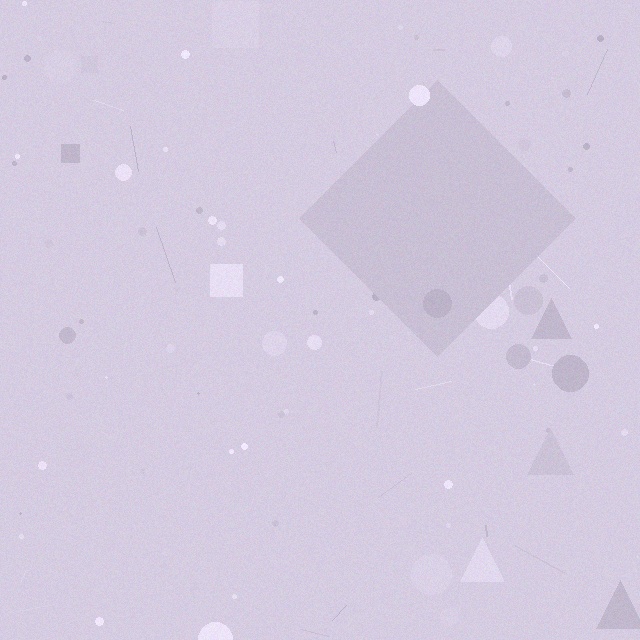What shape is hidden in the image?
A diamond is hidden in the image.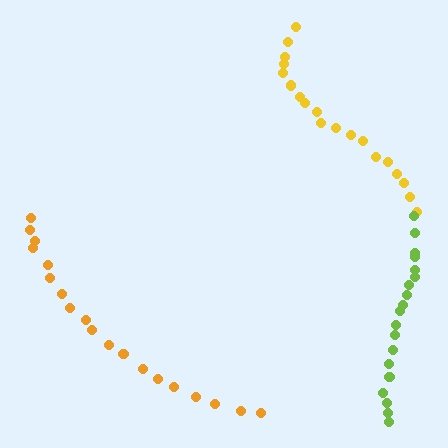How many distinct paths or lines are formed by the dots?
There are 3 distinct paths.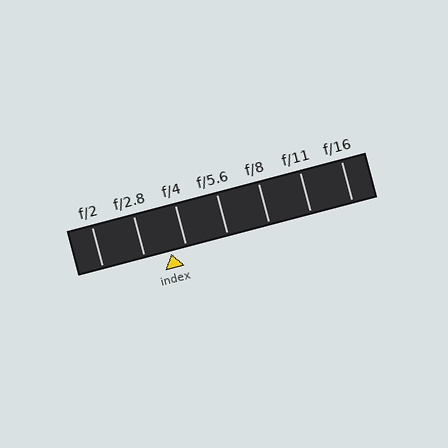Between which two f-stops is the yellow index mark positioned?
The index mark is between f/2.8 and f/4.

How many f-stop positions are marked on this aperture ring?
There are 7 f-stop positions marked.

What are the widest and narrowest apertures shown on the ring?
The widest aperture shown is f/2 and the narrowest is f/16.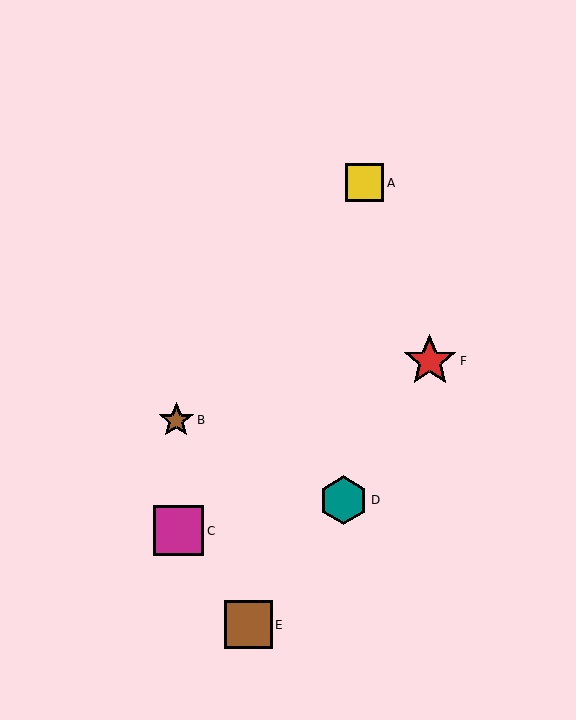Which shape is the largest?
The red star (labeled F) is the largest.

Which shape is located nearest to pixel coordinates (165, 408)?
The brown star (labeled B) at (176, 420) is nearest to that location.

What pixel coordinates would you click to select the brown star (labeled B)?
Click at (176, 420) to select the brown star B.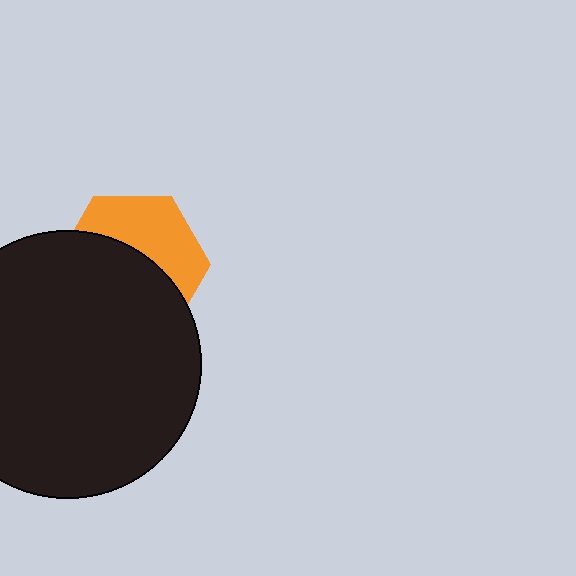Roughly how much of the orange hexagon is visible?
A small part of it is visible (roughly 42%).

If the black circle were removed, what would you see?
You would see the complete orange hexagon.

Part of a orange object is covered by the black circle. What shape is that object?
It is a hexagon.